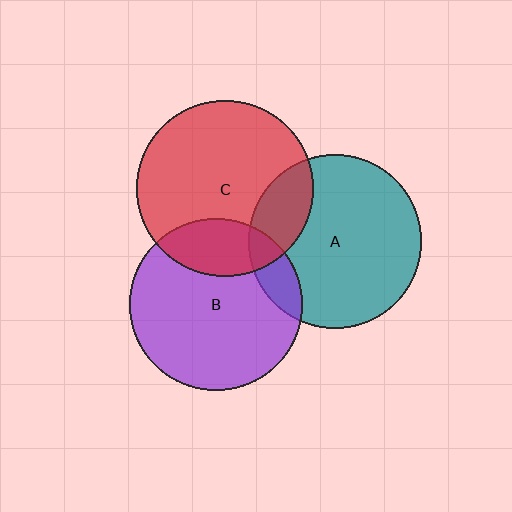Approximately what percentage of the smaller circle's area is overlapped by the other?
Approximately 25%.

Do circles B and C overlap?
Yes.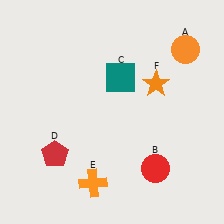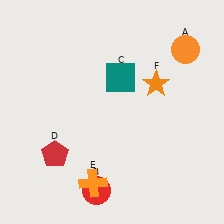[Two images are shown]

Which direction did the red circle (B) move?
The red circle (B) moved left.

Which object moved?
The red circle (B) moved left.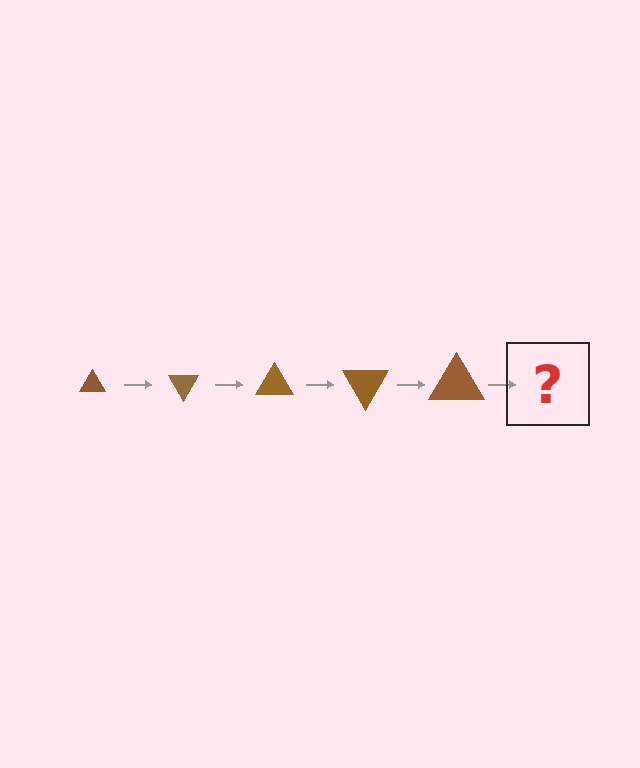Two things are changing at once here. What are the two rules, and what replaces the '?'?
The two rules are that the triangle grows larger each step and it rotates 60 degrees each step. The '?' should be a triangle, larger than the previous one and rotated 300 degrees from the start.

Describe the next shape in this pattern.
It should be a triangle, larger than the previous one and rotated 300 degrees from the start.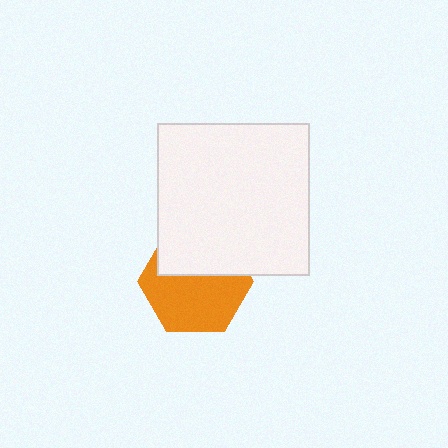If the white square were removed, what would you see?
You would see the complete orange hexagon.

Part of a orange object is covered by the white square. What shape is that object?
It is a hexagon.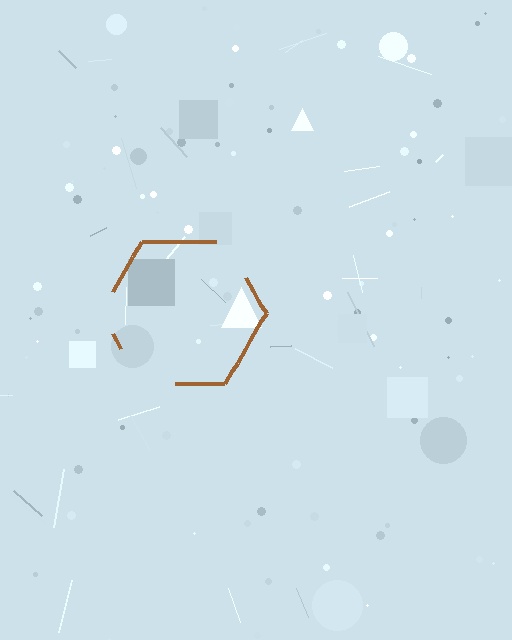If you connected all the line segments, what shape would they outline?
They would outline a hexagon.